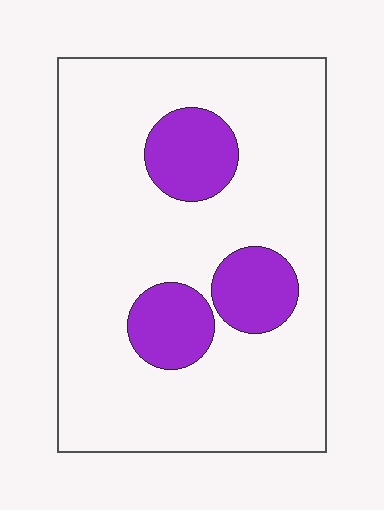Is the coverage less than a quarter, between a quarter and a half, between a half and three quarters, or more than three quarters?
Less than a quarter.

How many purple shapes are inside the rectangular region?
3.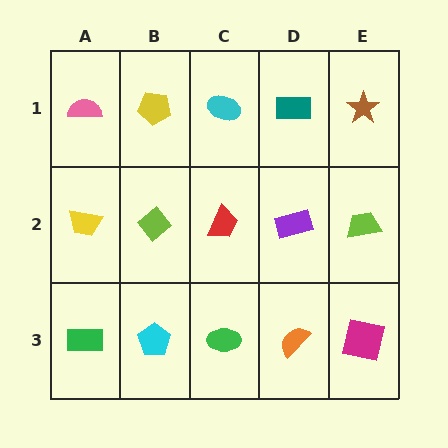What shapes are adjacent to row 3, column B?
A lime diamond (row 2, column B), a green rectangle (row 3, column A), a green ellipse (row 3, column C).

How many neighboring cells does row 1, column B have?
3.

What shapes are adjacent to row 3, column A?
A yellow trapezoid (row 2, column A), a cyan pentagon (row 3, column B).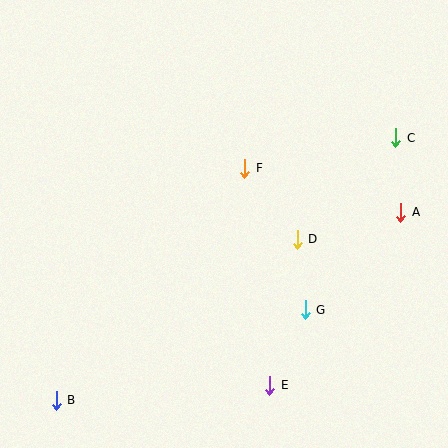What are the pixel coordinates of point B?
Point B is at (56, 400).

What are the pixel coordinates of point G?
Point G is at (305, 310).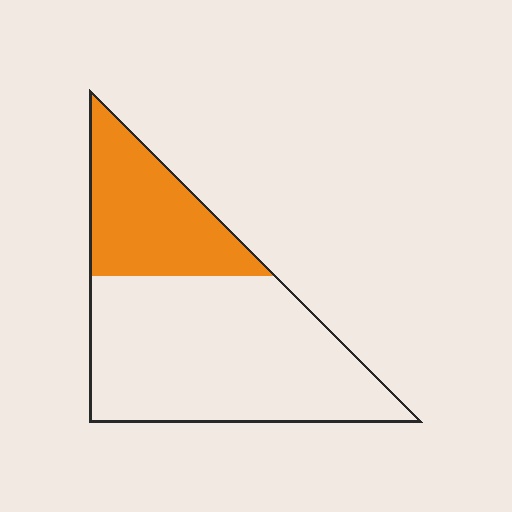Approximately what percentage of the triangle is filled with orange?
Approximately 30%.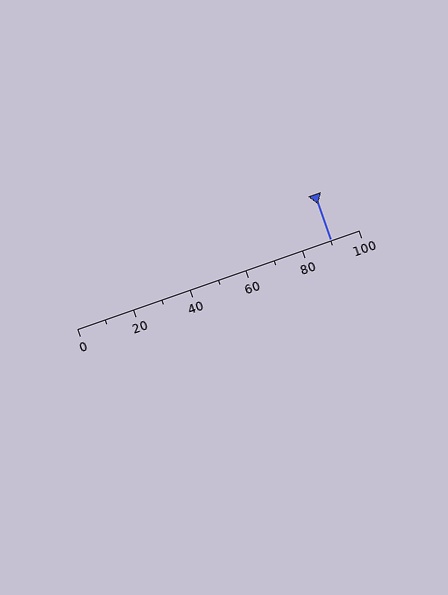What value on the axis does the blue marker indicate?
The marker indicates approximately 90.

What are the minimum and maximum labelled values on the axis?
The axis runs from 0 to 100.